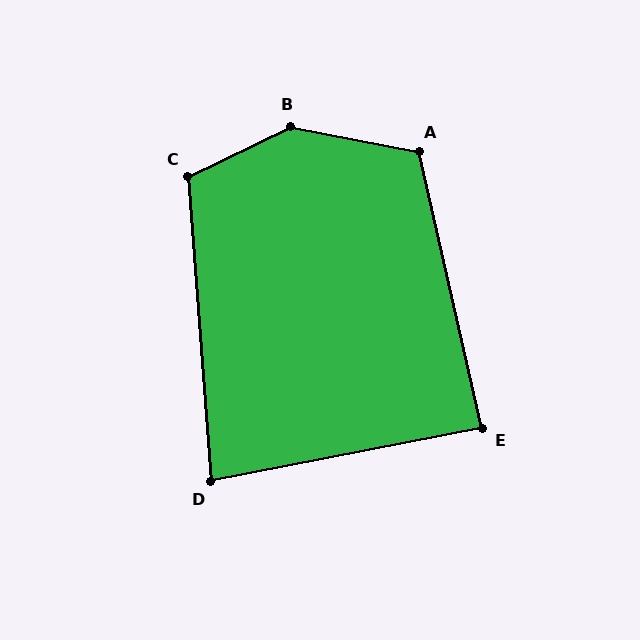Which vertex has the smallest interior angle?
D, at approximately 83 degrees.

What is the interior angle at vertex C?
Approximately 111 degrees (obtuse).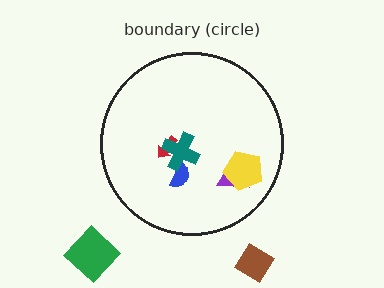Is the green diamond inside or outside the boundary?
Outside.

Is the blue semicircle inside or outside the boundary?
Inside.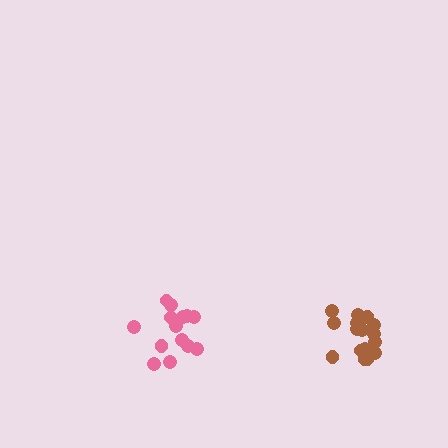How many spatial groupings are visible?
There are 2 spatial groupings.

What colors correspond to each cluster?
The clusters are colored: brown, pink.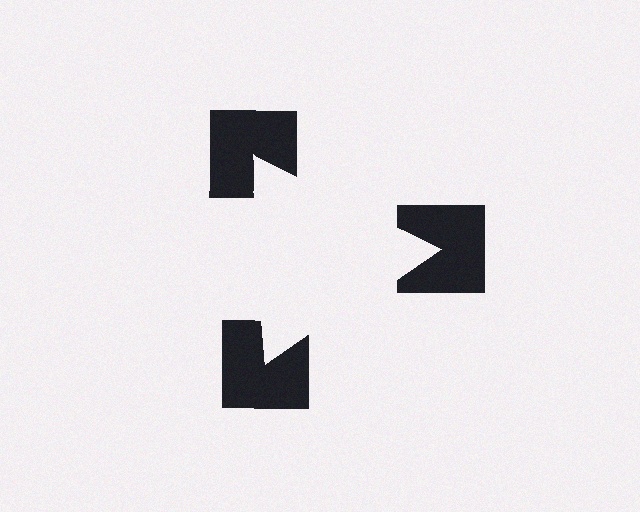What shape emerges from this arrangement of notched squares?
An illusory triangle — its edges are inferred from the aligned wedge cuts in the notched squares, not physically drawn.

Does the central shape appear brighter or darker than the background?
It typically appears slightly brighter than the background, even though no actual brightness change is drawn.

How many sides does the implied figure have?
3 sides.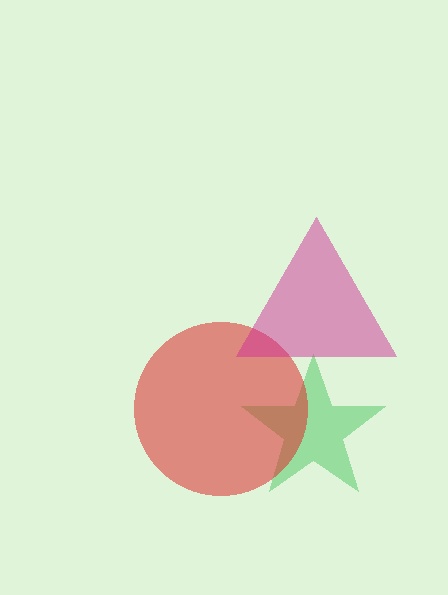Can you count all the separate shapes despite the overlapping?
Yes, there are 3 separate shapes.